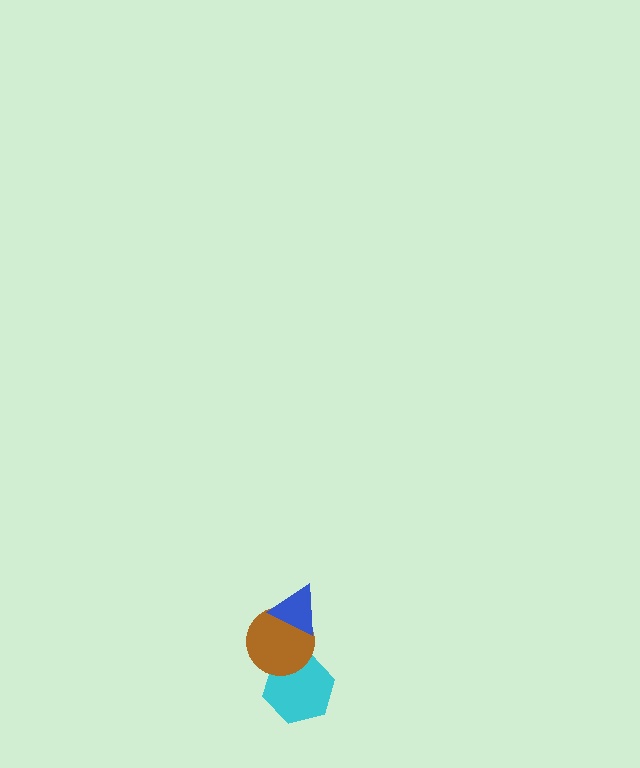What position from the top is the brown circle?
The brown circle is 2nd from the top.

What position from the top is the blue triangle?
The blue triangle is 1st from the top.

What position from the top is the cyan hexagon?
The cyan hexagon is 3rd from the top.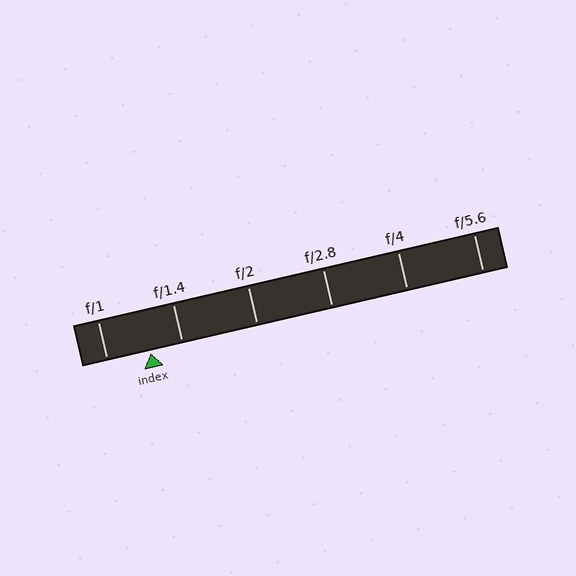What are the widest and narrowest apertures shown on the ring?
The widest aperture shown is f/1 and the narrowest is f/5.6.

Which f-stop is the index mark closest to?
The index mark is closest to f/1.4.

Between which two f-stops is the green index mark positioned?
The index mark is between f/1 and f/1.4.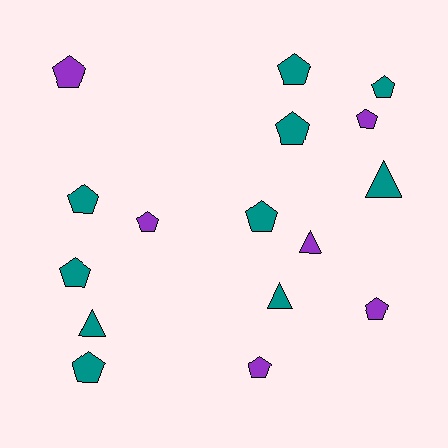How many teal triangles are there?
There are 3 teal triangles.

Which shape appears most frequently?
Pentagon, with 12 objects.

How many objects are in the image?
There are 16 objects.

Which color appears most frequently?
Teal, with 10 objects.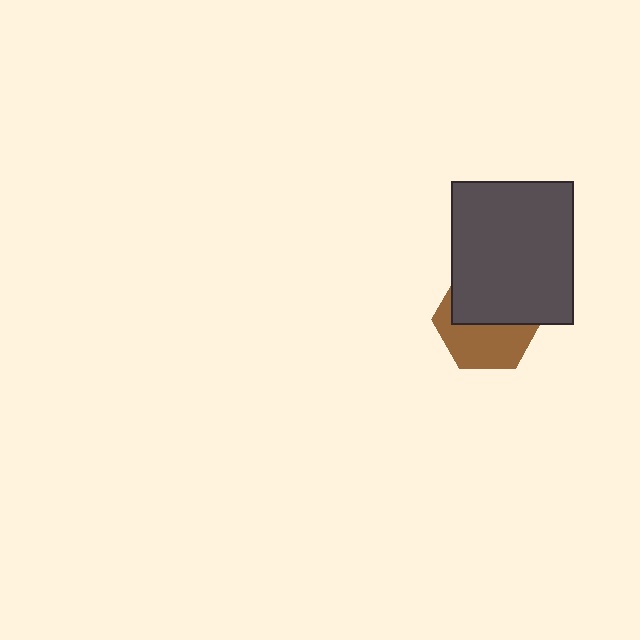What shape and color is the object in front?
The object in front is a dark gray rectangle.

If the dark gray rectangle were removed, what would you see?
You would see the complete brown hexagon.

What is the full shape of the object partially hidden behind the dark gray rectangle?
The partially hidden object is a brown hexagon.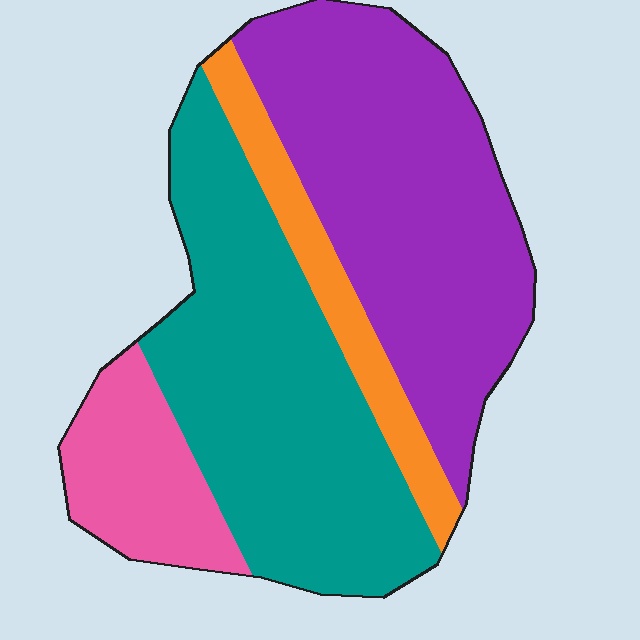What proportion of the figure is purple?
Purple covers roughly 40% of the figure.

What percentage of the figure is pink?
Pink covers roughly 15% of the figure.